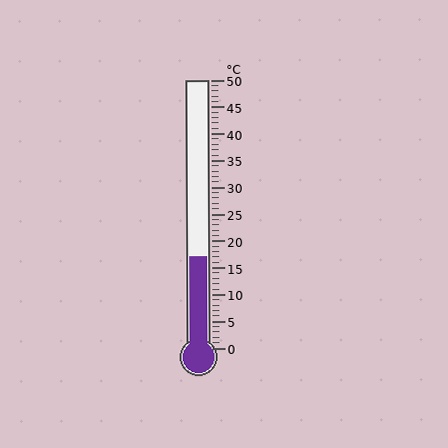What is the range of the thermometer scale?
The thermometer scale ranges from 0°C to 50°C.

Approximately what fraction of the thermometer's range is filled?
The thermometer is filled to approximately 35% of its range.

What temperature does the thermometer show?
The thermometer shows approximately 17°C.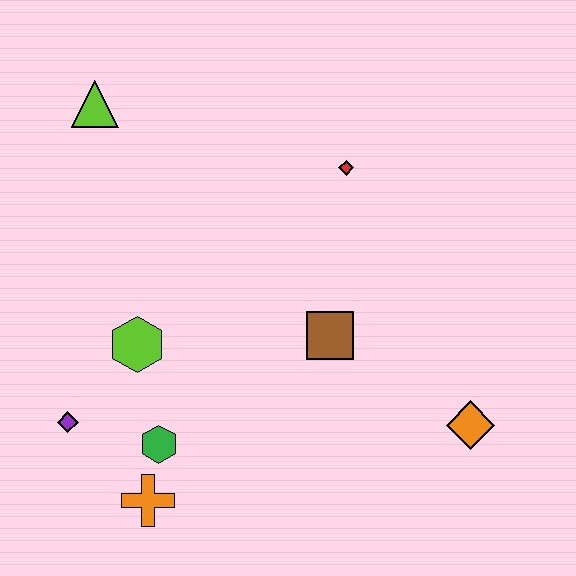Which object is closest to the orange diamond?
The brown square is closest to the orange diamond.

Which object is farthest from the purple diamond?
The orange diamond is farthest from the purple diamond.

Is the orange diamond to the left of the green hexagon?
No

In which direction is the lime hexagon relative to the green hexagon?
The lime hexagon is above the green hexagon.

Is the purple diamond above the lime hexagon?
No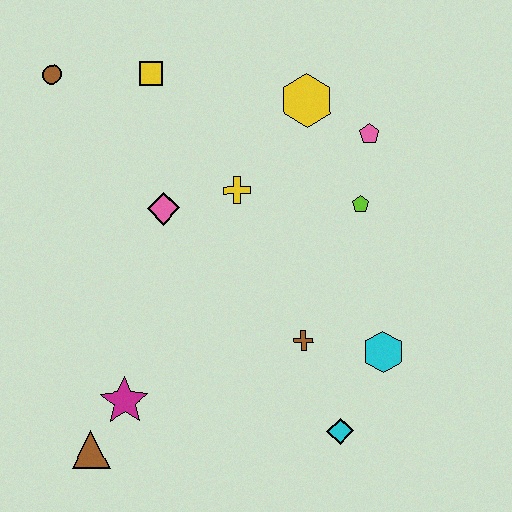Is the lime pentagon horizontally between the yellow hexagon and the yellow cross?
No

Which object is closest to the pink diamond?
The yellow cross is closest to the pink diamond.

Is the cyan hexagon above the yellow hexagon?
No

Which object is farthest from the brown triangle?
The pink pentagon is farthest from the brown triangle.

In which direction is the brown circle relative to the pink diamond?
The brown circle is above the pink diamond.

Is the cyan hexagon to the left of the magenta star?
No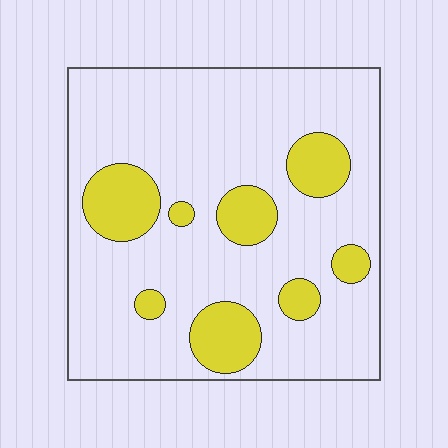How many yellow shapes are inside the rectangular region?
8.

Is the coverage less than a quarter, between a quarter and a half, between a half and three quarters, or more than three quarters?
Less than a quarter.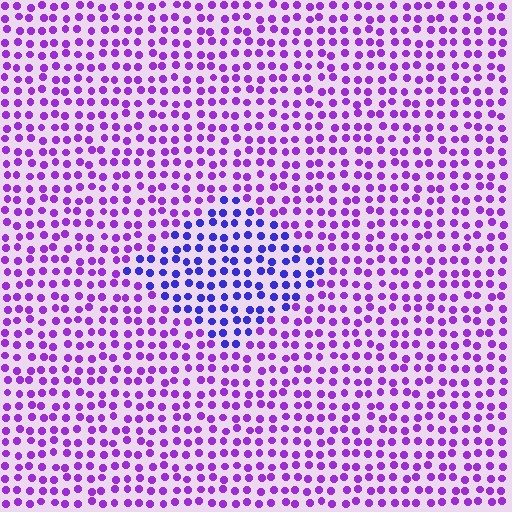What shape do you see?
I see a diamond.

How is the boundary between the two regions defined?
The boundary is defined purely by a slight shift in hue (about 36 degrees). Spacing, size, and orientation are identical on both sides.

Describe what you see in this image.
The image is filled with small purple elements in a uniform arrangement. A diamond-shaped region is visible where the elements are tinted to a slightly different hue, forming a subtle color boundary.